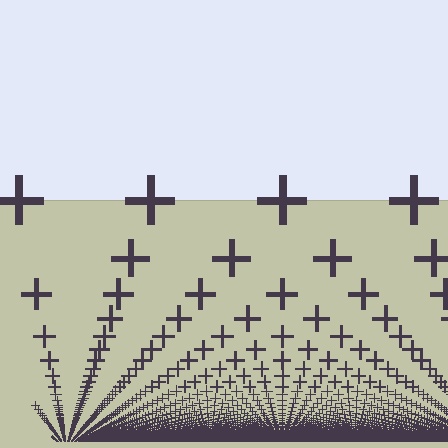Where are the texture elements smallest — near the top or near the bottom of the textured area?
Near the bottom.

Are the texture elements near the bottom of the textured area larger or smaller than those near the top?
Smaller. The gradient is inverted — elements near the bottom are smaller and denser.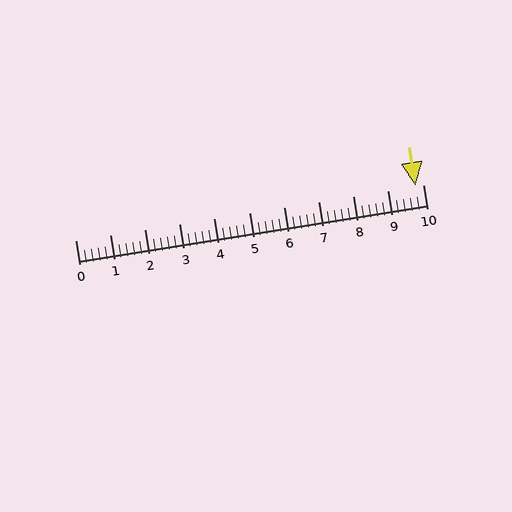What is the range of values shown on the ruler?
The ruler shows values from 0 to 10.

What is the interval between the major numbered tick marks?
The major tick marks are spaced 1 units apart.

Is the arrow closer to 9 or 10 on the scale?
The arrow is closer to 10.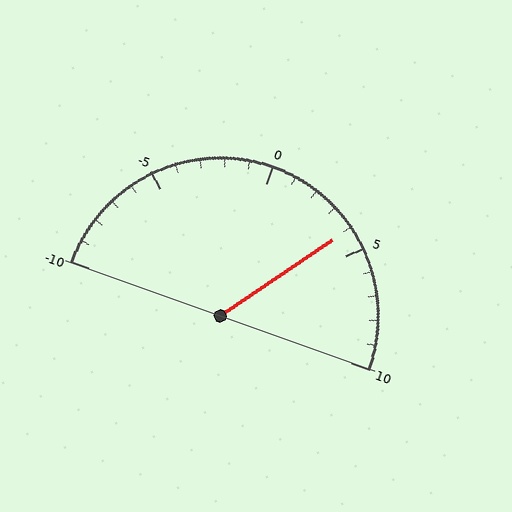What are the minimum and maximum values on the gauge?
The gauge ranges from -10 to 10.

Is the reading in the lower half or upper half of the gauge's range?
The reading is in the upper half of the range (-10 to 10).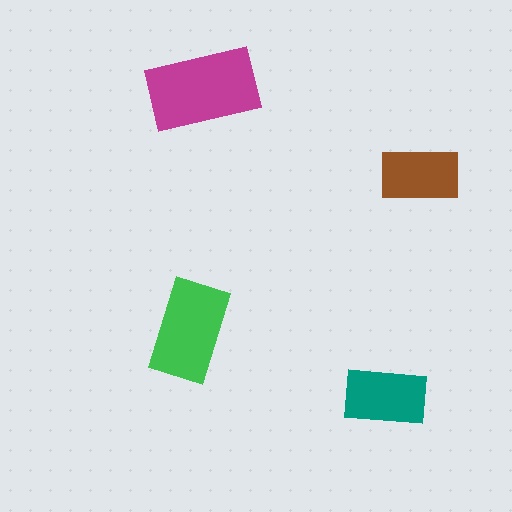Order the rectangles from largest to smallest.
the magenta one, the green one, the teal one, the brown one.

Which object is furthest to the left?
The green rectangle is leftmost.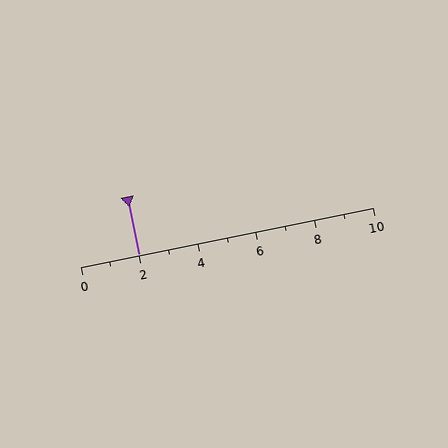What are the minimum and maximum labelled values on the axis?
The axis runs from 0 to 10.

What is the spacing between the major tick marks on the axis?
The major ticks are spaced 2 apart.